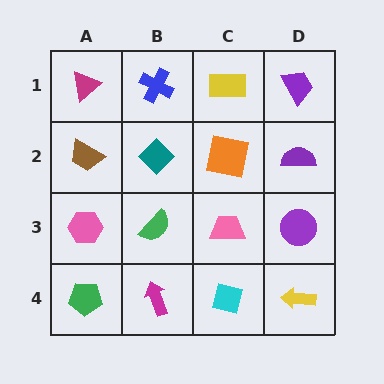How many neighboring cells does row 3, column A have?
3.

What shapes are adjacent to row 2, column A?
A magenta triangle (row 1, column A), a pink hexagon (row 3, column A), a teal diamond (row 2, column B).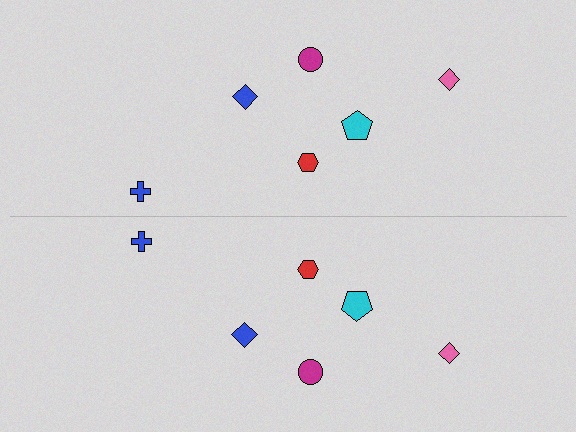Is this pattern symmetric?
Yes, this pattern has bilateral (reflection) symmetry.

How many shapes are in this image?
There are 12 shapes in this image.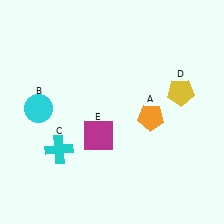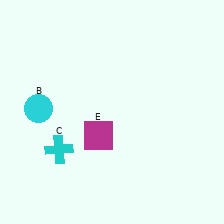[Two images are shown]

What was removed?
The yellow pentagon (D), the orange pentagon (A) were removed in Image 2.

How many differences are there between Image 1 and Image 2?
There are 2 differences between the two images.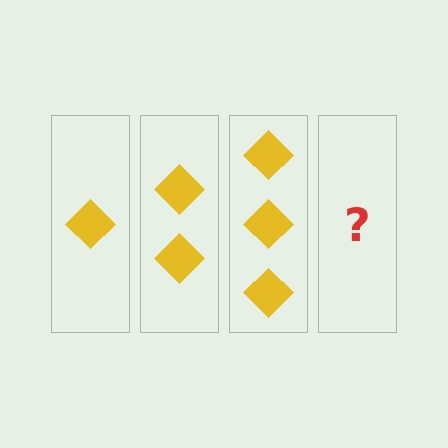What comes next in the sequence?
The next element should be 4 diamonds.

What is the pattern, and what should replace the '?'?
The pattern is that each step adds one more diamond. The '?' should be 4 diamonds.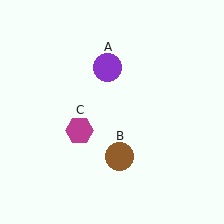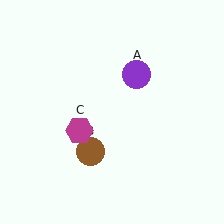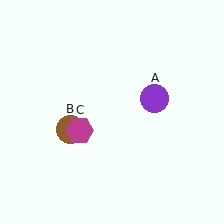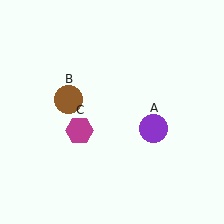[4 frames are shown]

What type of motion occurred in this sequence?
The purple circle (object A), brown circle (object B) rotated clockwise around the center of the scene.